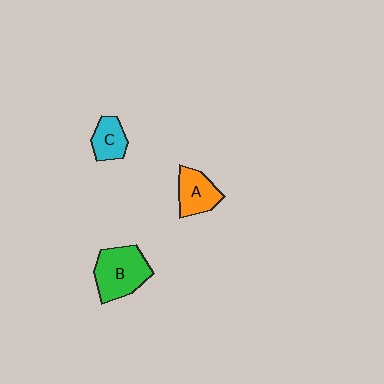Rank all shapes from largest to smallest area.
From largest to smallest: B (green), A (orange), C (cyan).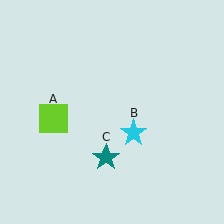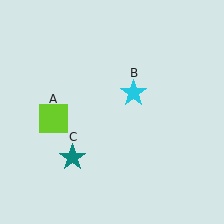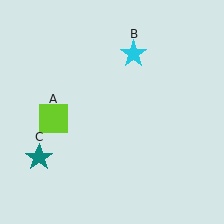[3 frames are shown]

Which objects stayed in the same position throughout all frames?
Lime square (object A) remained stationary.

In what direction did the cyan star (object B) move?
The cyan star (object B) moved up.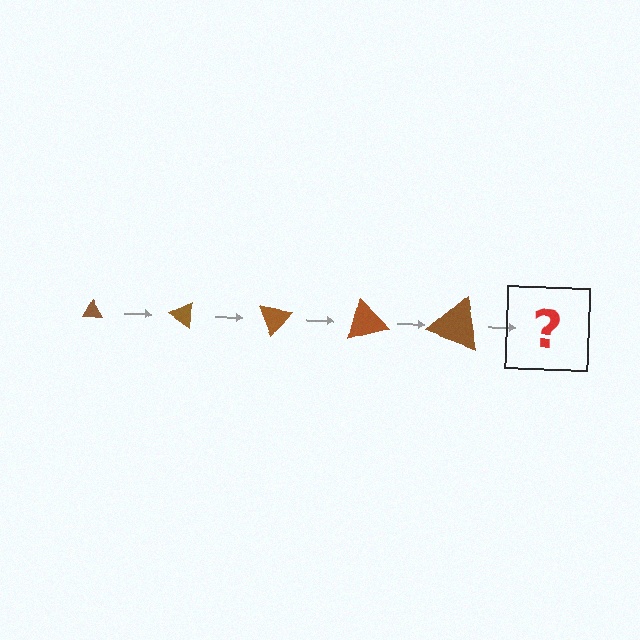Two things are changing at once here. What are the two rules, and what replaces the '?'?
The two rules are that the triangle grows larger each step and it rotates 35 degrees each step. The '?' should be a triangle, larger than the previous one and rotated 175 degrees from the start.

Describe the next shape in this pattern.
It should be a triangle, larger than the previous one and rotated 175 degrees from the start.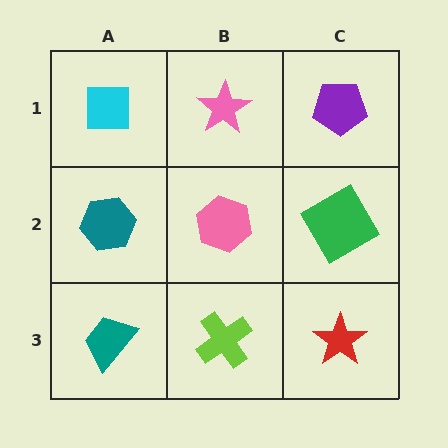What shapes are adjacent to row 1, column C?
A green diamond (row 2, column C), a pink star (row 1, column B).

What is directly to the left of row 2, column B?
A teal hexagon.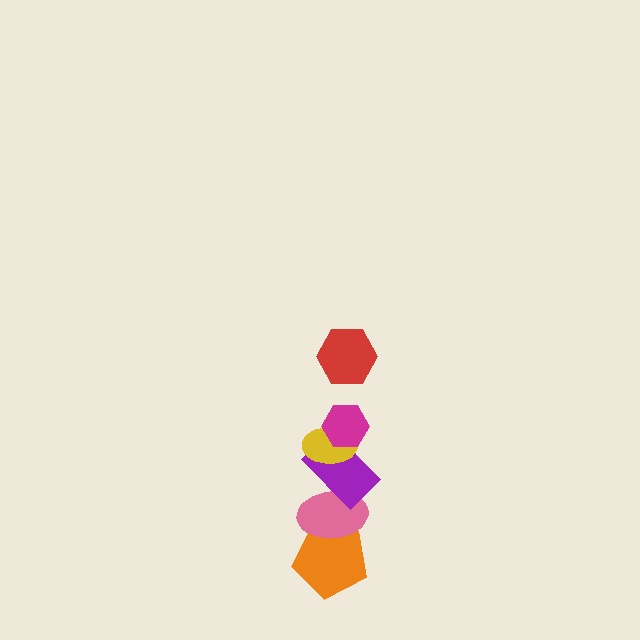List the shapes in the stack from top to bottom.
From top to bottom: the red hexagon, the magenta hexagon, the yellow ellipse, the purple rectangle, the pink ellipse, the orange pentagon.